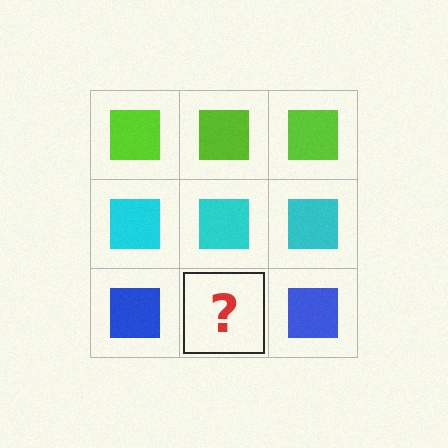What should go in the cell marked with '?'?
The missing cell should contain a blue square.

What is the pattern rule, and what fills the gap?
The rule is that each row has a consistent color. The gap should be filled with a blue square.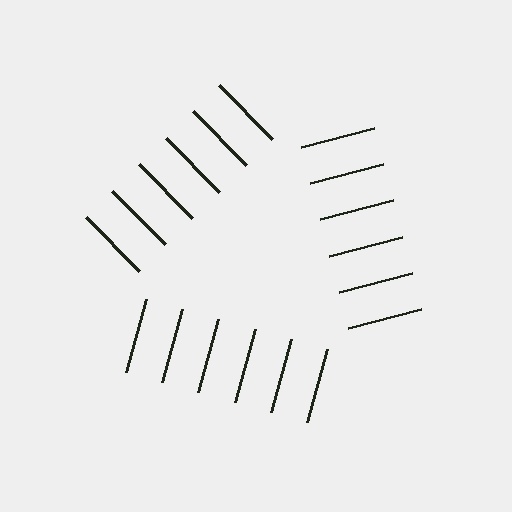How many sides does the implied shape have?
3 sides — the line-ends trace a triangle.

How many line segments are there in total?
18 — 6 along each of the 3 edges.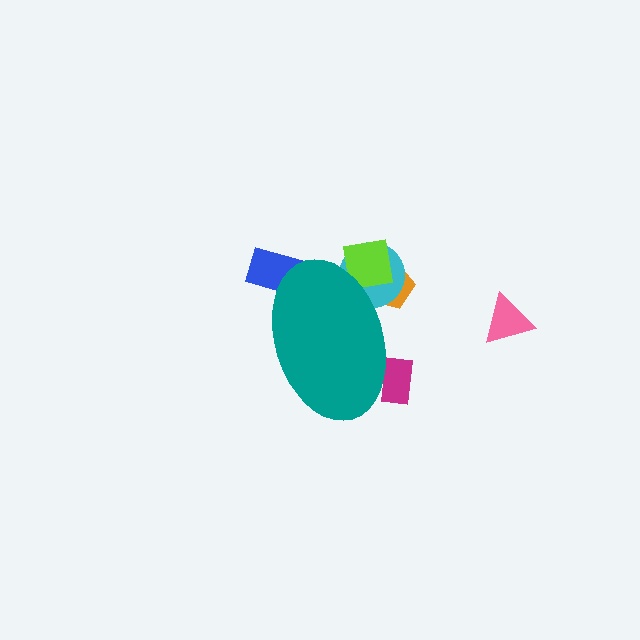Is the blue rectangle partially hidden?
Yes, the blue rectangle is partially hidden behind the teal ellipse.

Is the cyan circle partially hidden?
Yes, the cyan circle is partially hidden behind the teal ellipse.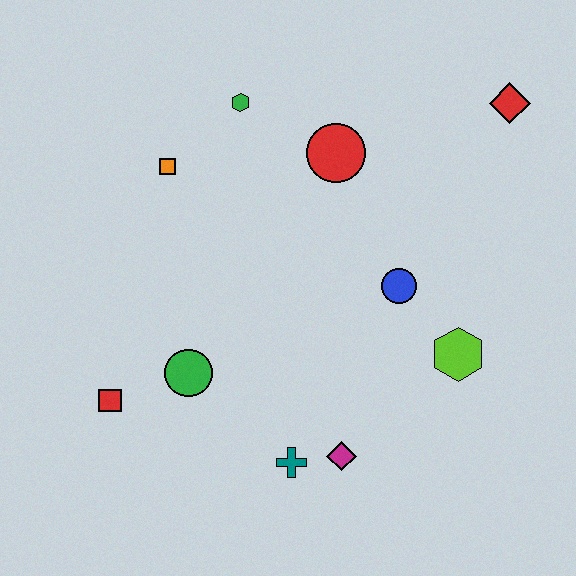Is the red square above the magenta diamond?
Yes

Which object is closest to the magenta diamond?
The teal cross is closest to the magenta diamond.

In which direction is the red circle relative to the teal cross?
The red circle is above the teal cross.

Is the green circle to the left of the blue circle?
Yes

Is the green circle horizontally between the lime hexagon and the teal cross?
No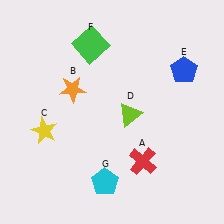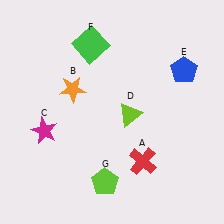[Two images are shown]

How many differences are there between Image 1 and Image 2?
There are 2 differences between the two images.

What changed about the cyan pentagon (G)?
In Image 1, G is cyan. In Image 2, it changed to lime.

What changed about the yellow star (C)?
In Image 1, C is yellow. In Image 2, it changed to magenta.